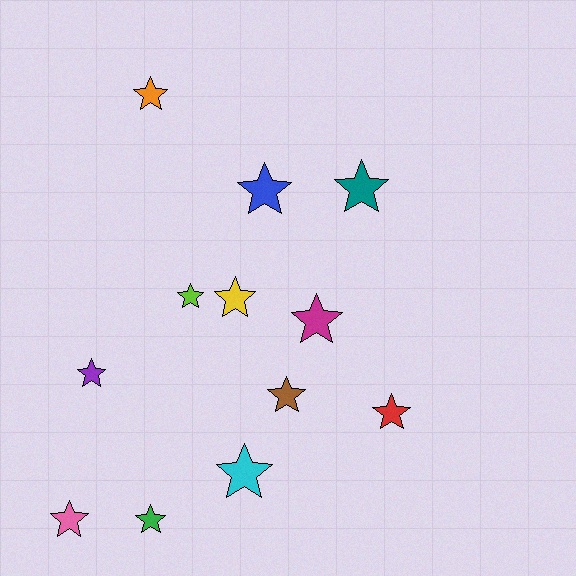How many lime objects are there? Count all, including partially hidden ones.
There is 1 lime object.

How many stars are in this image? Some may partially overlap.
There are 12 stars.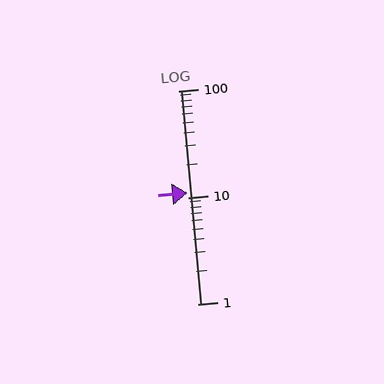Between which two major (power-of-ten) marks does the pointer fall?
The pointer is between 10 and 100.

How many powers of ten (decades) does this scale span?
The scale spans 2 decades, from 1 to 100.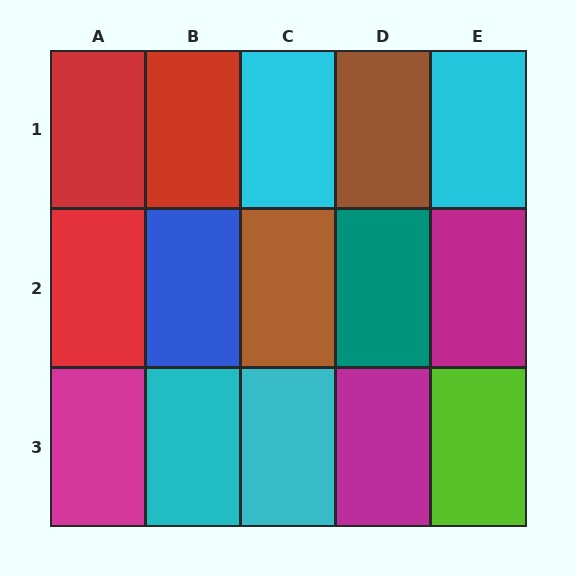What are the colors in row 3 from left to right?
Magenta, cyan, cyan, magenta, lime.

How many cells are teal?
1 cell is teal.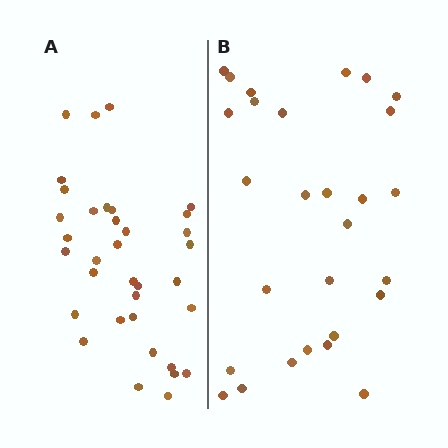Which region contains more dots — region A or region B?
Region A (the left region) has more dots.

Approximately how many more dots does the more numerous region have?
Region A has roughly 8 or so more dots than region B.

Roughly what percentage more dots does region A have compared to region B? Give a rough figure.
About 25% more.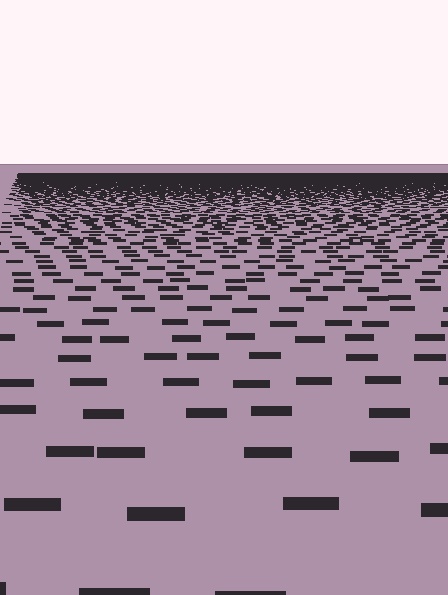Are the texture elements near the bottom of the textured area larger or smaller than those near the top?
Larger. Near the bottom, elements are closer to the viewer and appear at a bigger on-screen size.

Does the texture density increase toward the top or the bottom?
Density increases toward the top.